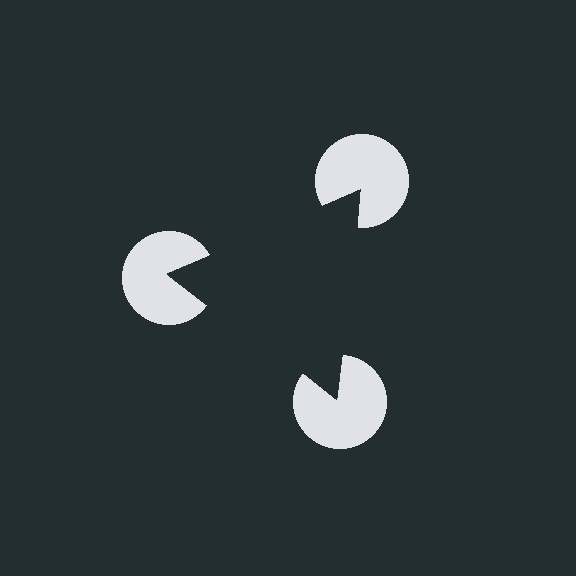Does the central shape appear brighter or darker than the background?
It typically appears slightly darker than the background, even though no actual brightness change is drawn.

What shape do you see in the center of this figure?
An illusory triangle — its edges are inferred from the aligned wedge cuts in the pac-man discs, not physically drawn.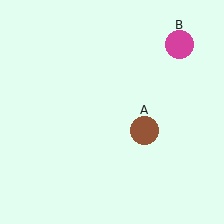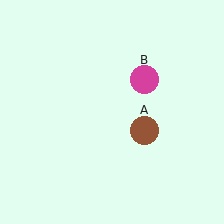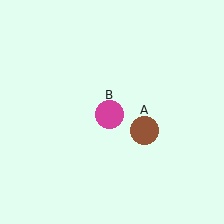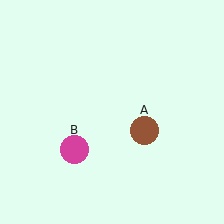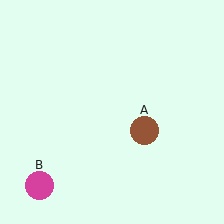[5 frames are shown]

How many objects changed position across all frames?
1 object changed position: magenta circle (object B).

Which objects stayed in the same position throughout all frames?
Brown circle (object A) remained stationary.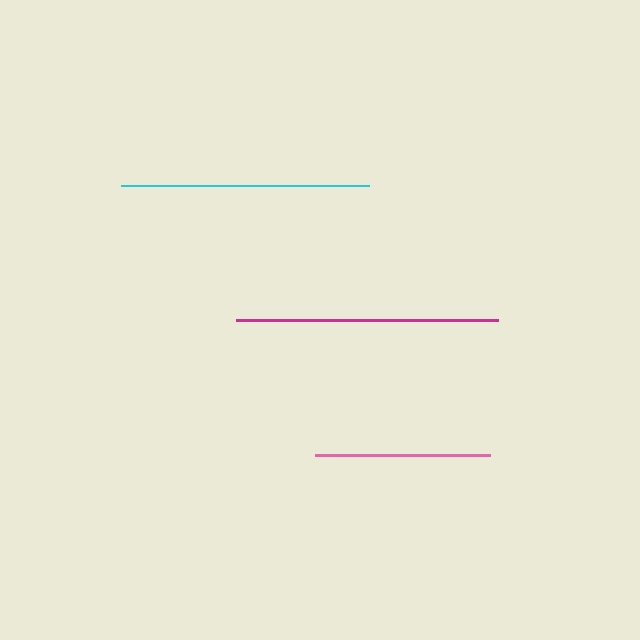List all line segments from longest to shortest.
From longest to shortest: magenta, cyan, pink.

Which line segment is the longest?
The magenta line is the longest at approximately 262 pixels.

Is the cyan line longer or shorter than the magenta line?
The magenta line is longer than the cyan line.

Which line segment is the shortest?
The pink line is the shortest at approximately 175 pixels.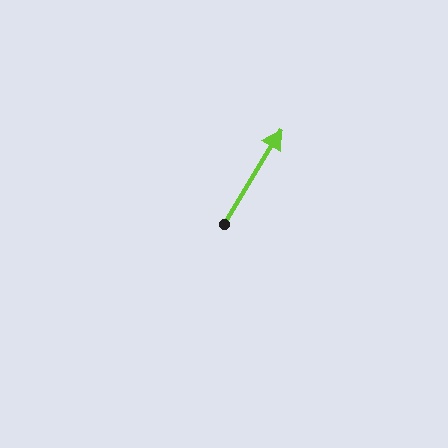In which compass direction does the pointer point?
Northeast.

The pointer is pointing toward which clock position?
Roughly 1 o'clock.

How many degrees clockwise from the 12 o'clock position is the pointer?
Approximately 31 degrees.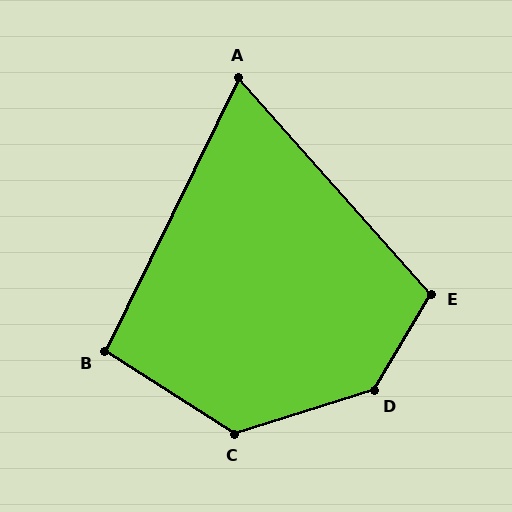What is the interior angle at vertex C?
Approximately 130 degrees (obtuse).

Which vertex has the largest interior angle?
D, at approximately 138 degrees.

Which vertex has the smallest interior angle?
A, at approximately 68 degrees.